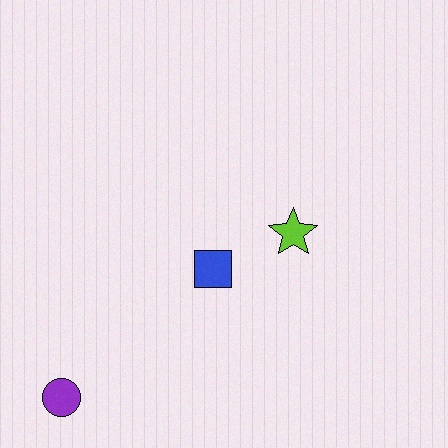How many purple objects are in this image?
There is 1 purple object.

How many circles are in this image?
There is 1 circle.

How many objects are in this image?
There are 3 objects.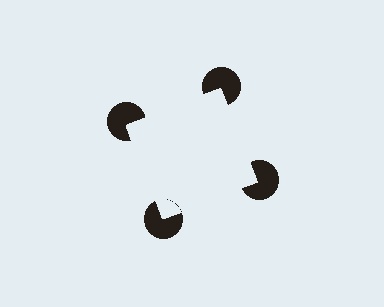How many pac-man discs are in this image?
There are 4 — one at each vertex of the illusory square.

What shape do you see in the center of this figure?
An illusory square — its edges are inferred from the aligned wedge cuts in the pac-man discs, not physically drawn.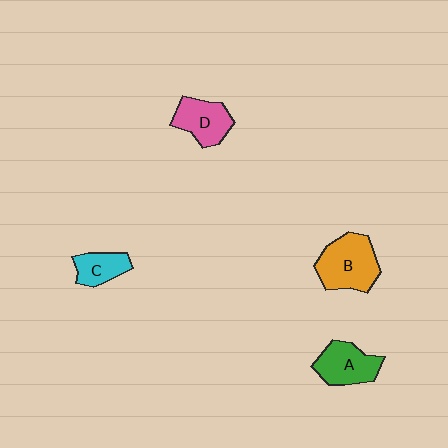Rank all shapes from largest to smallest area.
From largest to smallest: B (orange), A (green), D (pink), C (cyan).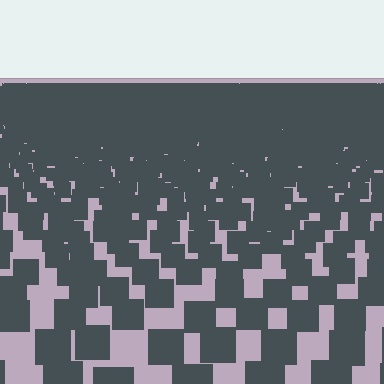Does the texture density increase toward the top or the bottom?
Density increases toward the top.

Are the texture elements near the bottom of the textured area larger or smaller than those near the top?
Larger. Near the bottom, elements are closer to the viewer and appear at a bigger on-screen size.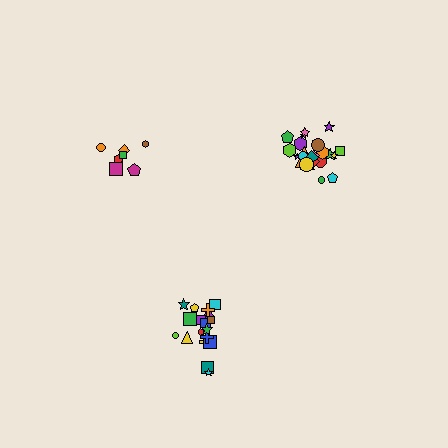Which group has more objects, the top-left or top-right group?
The top-right group.